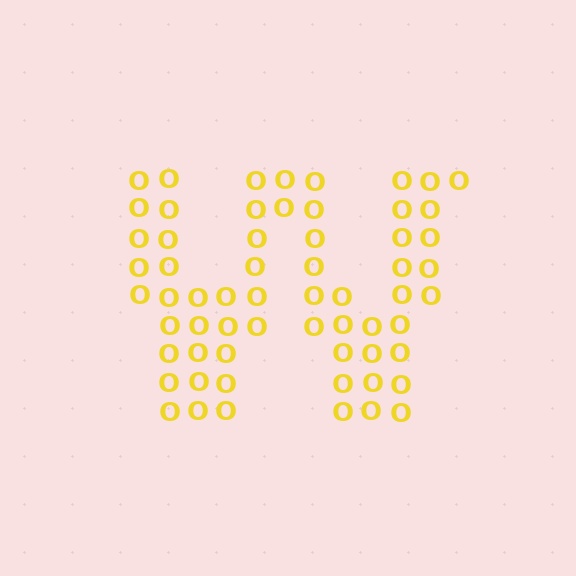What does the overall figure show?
The overall figure shows the letter W.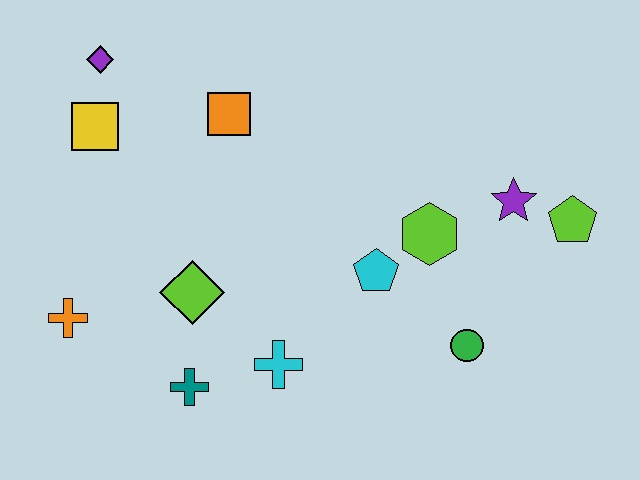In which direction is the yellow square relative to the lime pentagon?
The yellow square is to the left of the lime pentagon.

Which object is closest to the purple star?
The lime pentagon is closest to the purple star.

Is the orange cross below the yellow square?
Yes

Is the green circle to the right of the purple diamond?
Yes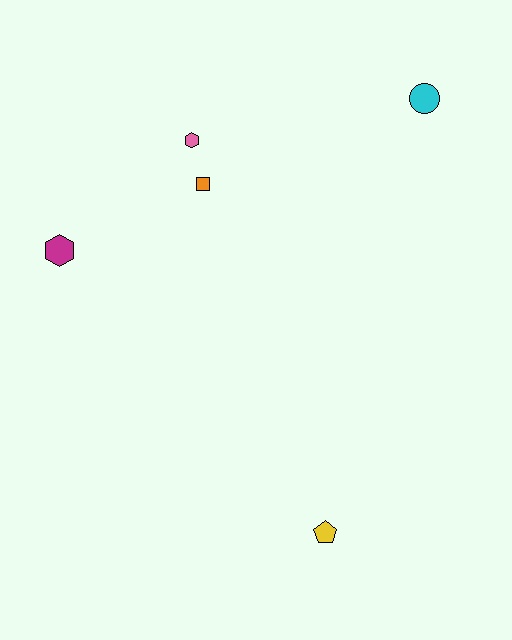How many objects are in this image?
There are 5 objects.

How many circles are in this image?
There is 1 circle.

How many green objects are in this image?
There are no green objects.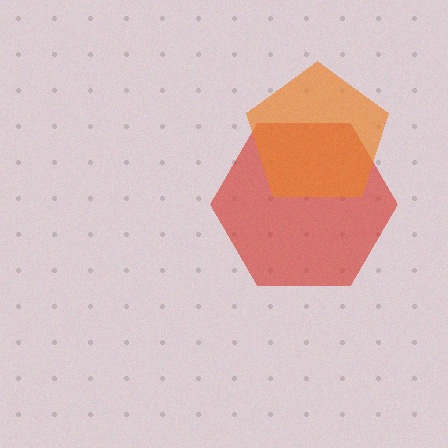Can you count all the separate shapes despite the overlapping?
Yes, there are 2 separate shapes.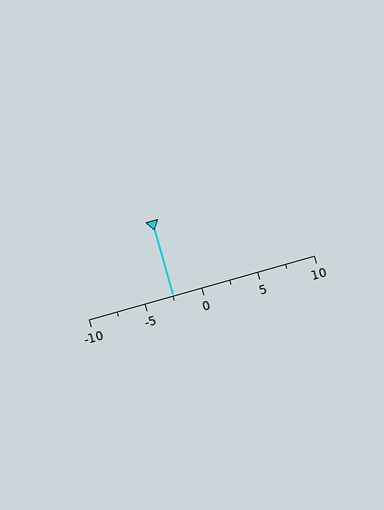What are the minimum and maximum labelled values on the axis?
The axis runs from -10 to 10.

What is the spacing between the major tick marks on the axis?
The major ticks are spaced 5 apart.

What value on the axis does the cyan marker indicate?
The marker indicates approximately -2.5.